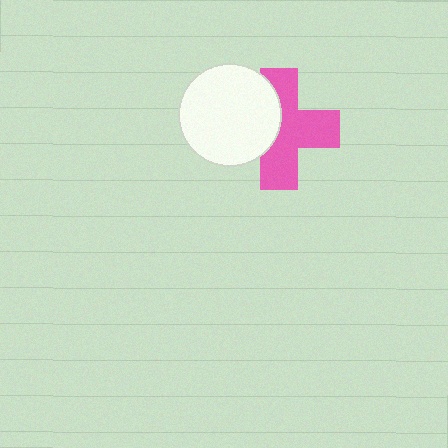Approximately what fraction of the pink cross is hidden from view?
Roughly 38% of the pink cross is hidden behind the white circle.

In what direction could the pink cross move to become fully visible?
The pink cross could move right. That would shift it out from behind the white circle entirely.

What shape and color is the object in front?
The object in front is a white circle.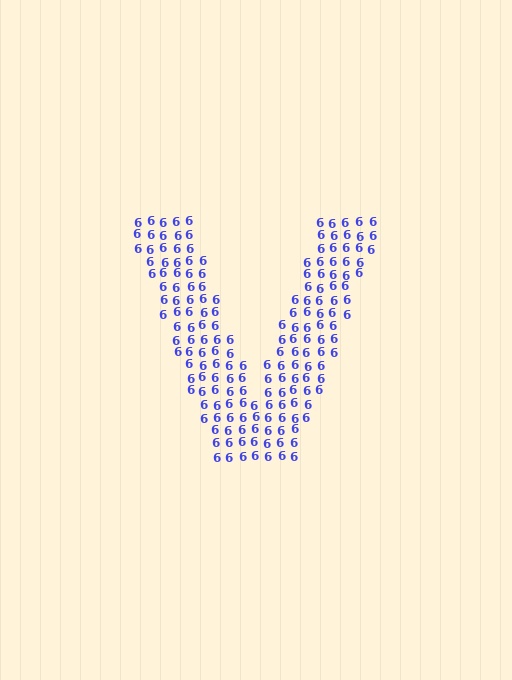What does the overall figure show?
The overall figure shows the letter V.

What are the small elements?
The small elements are digit 6's.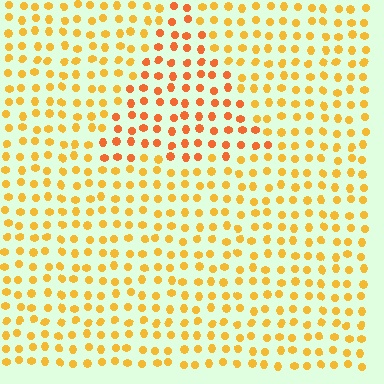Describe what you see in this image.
The image is filled with small yellow elements in a uniform arrangement. A triangle-shaped region is visible where the elements are tinted to a slightly different hue, forming a subtle color boundary.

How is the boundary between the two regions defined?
The boundary is defined purely by a slight shift in hue (about 25 degrees). Spacing, size, and orientation are identical on both sides.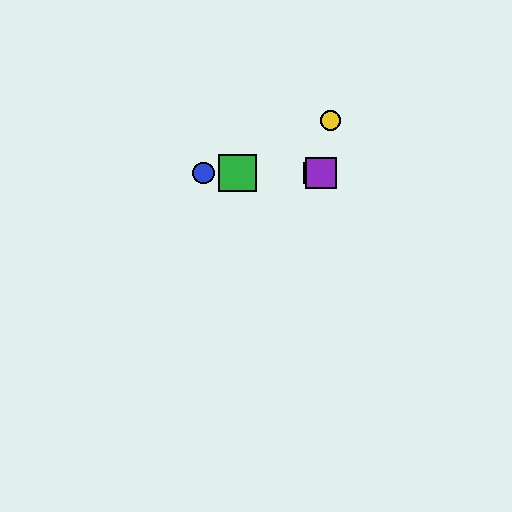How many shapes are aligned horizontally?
4 shapes (the red square, the blue circle, the green square, the purple square) are aligned horizontally.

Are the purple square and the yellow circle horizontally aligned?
No, the purple square is at y≈173 and the yellow circle is at y≈121.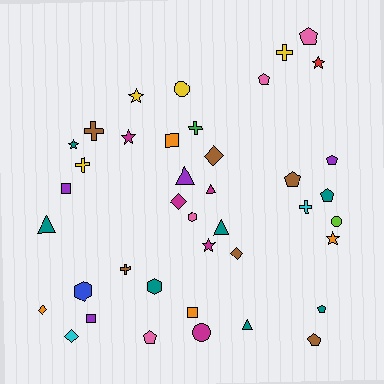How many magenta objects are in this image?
There are 5 magenta objects.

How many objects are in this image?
There are 40 objects.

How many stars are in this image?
There are 6 stars.